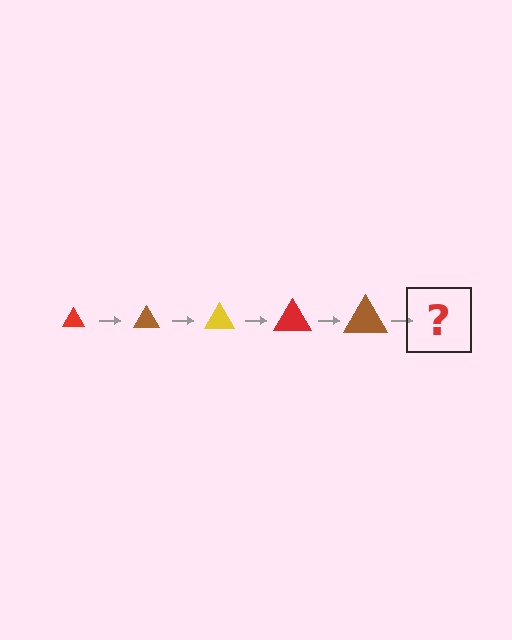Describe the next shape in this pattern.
It should be a yellow triangle, larger than the previous one.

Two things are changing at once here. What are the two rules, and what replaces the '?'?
The two rules are that the triangle grows larger each step and the color cycles through red, brown, and yellow. The '?' should be a yellow triangle, larger than the previous one.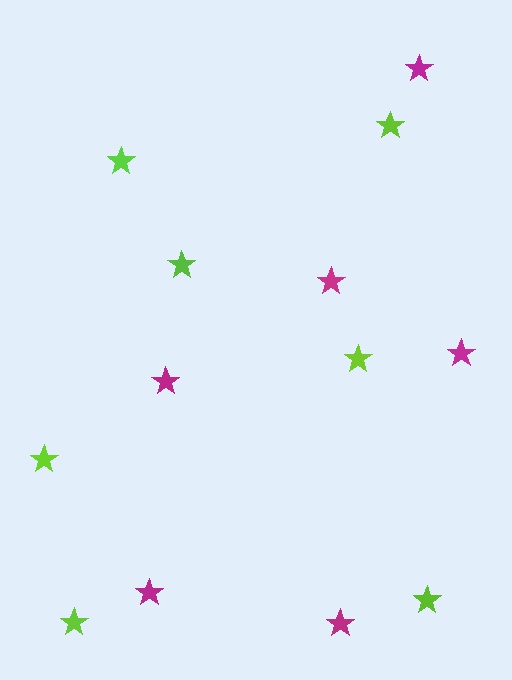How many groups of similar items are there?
There are 2 groups: one group of magenta stars (6) and one group of lime stars (7).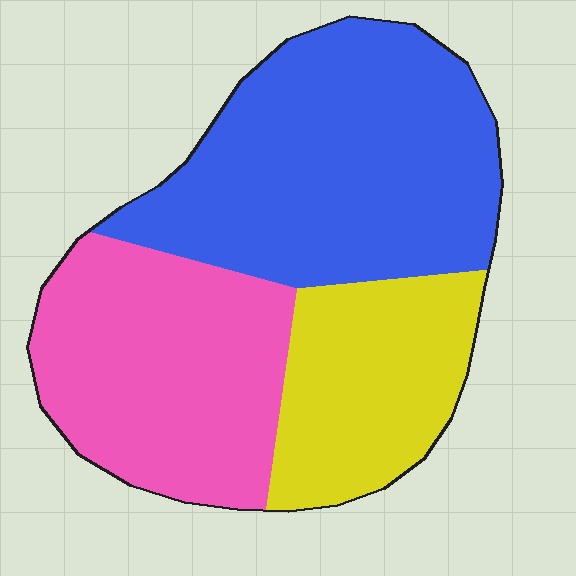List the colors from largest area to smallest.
From largest to smallest: blue, pink, yellow.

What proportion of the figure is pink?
Pink takes up about one third (1/3) of the figure.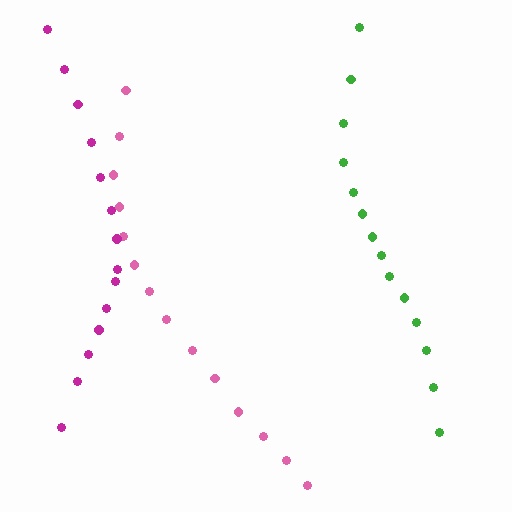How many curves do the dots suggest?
There are 3 distinct paths.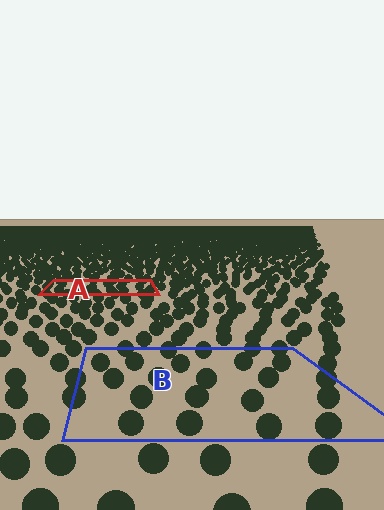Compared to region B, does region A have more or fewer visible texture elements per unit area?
Region A has more texture elements per unit area — they are packed more densely because it is farther away.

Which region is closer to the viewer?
Region B is closer. The texture elements there are larger and more spread out.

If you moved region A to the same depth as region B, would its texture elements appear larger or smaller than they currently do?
They would appear larger. At a closer depth, the same texture elements are projected at a bigger on-screen size.